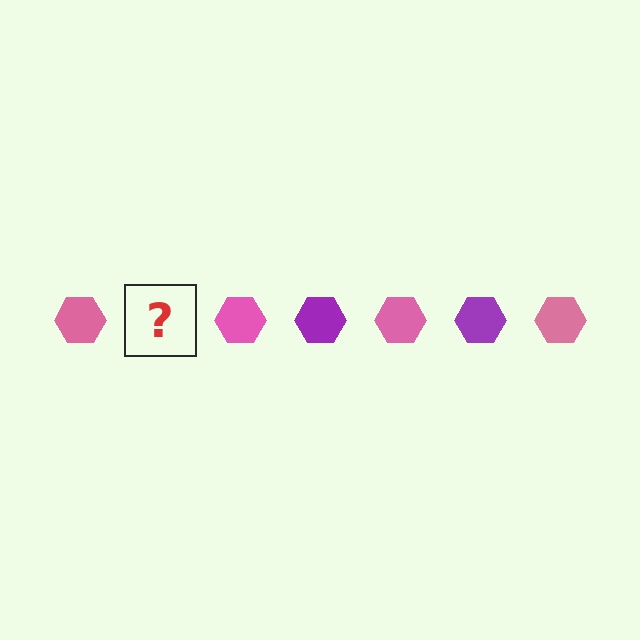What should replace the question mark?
The question mark should be replaced with a purple hexagon.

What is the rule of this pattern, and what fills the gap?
The rule is that the pattern cycles through pink, purple hexagons. The gap should be filled with a purple hexagon.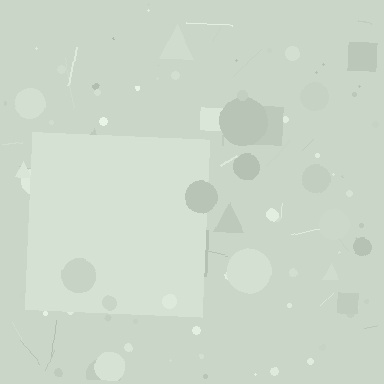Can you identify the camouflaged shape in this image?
The camouflaged shape is a square.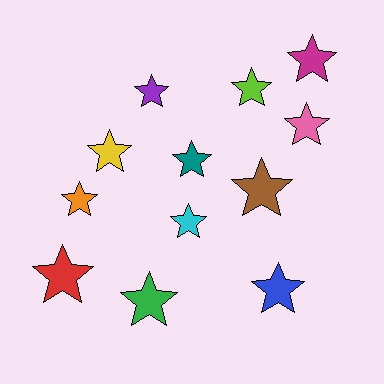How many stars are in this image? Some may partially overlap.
There are 12 stars.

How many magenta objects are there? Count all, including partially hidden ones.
There is 1 magenta object.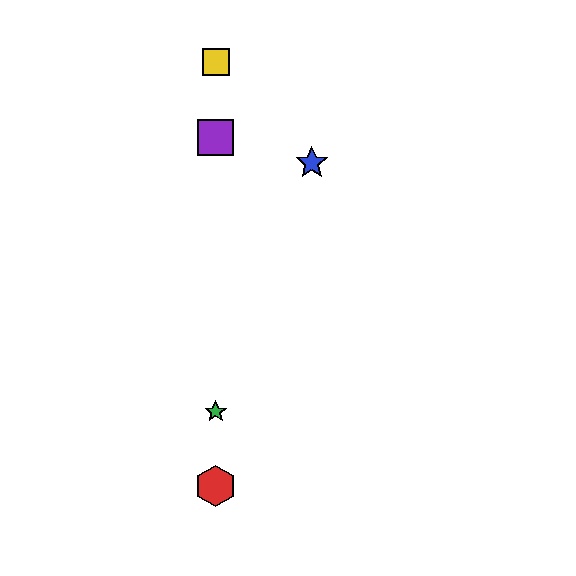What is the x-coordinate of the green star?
The green star is at x≈216.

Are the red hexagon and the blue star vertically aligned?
No, the red hexagon is at x≈216 and the blue star is at x≈312.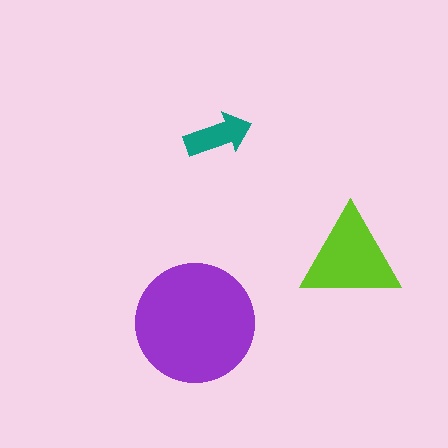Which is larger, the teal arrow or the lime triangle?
The lime triangle.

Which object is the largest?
The purple circle.